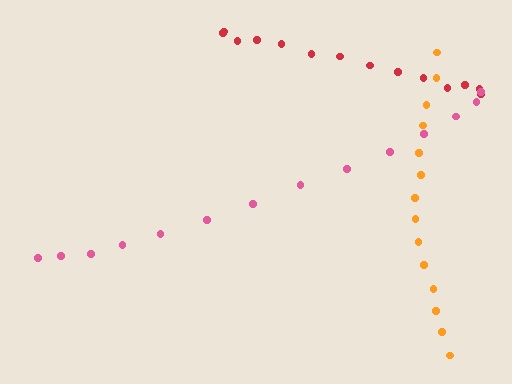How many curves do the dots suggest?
There are 3 distinct paths.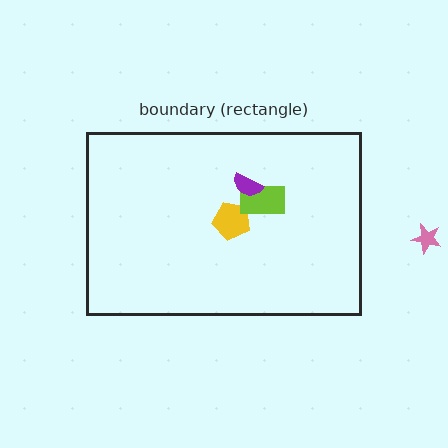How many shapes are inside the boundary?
3 inside, 1 outside.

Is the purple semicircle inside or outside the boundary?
Inside.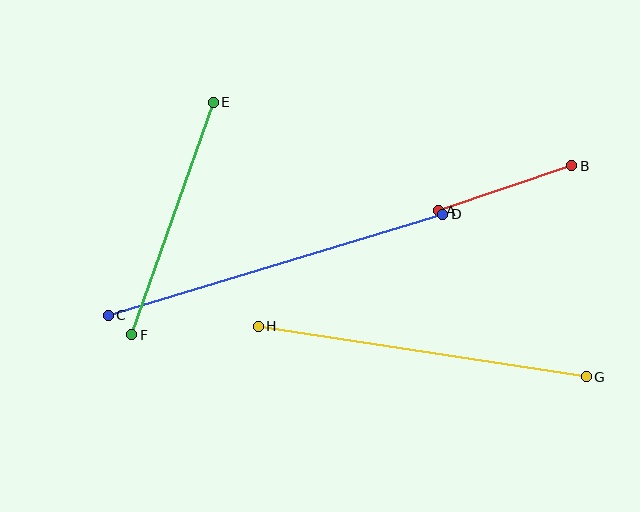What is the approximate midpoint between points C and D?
The midpoint is at approximately (275, 265) pixels.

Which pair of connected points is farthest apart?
Points C and D are farthest apart.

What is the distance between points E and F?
The distance is approximately 246 pixels.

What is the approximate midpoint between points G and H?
The midpoint is at approximately (422, 352) pixels.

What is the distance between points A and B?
The distance is approximately 141 pixels.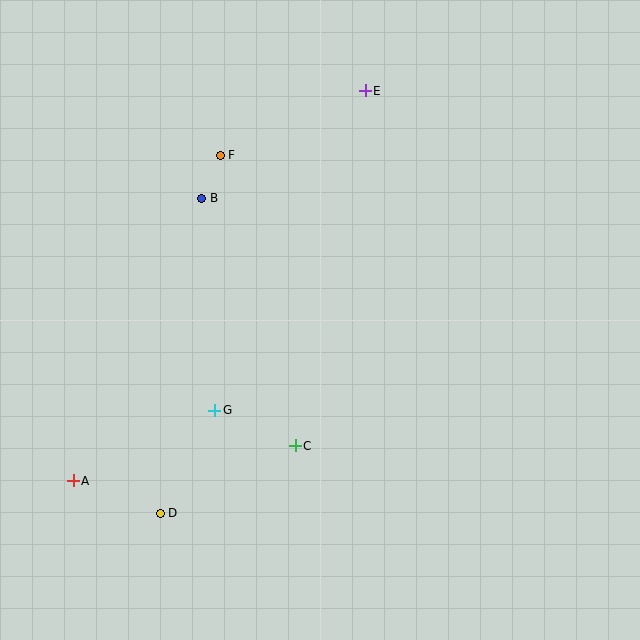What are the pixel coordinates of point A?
Point A is at (73, 481).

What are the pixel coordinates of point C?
Point C is at (295, 446).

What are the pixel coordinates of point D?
Point D is at (160, 513).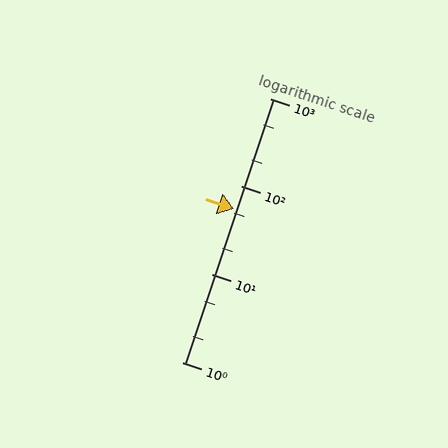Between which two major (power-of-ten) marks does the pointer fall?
The pointer is between 10 and 100.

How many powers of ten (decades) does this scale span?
The scale spans 3 decades, from 1 to 1000.